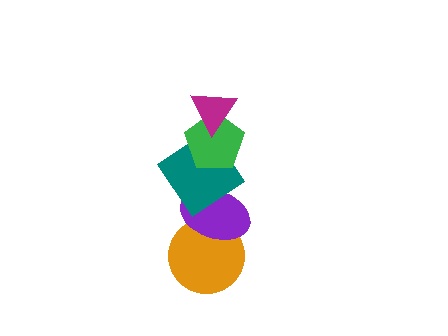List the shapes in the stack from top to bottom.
From top to bottom: the magenta triangle, the green pentagon, the teal diamond, the purple ellipse, the orange circle.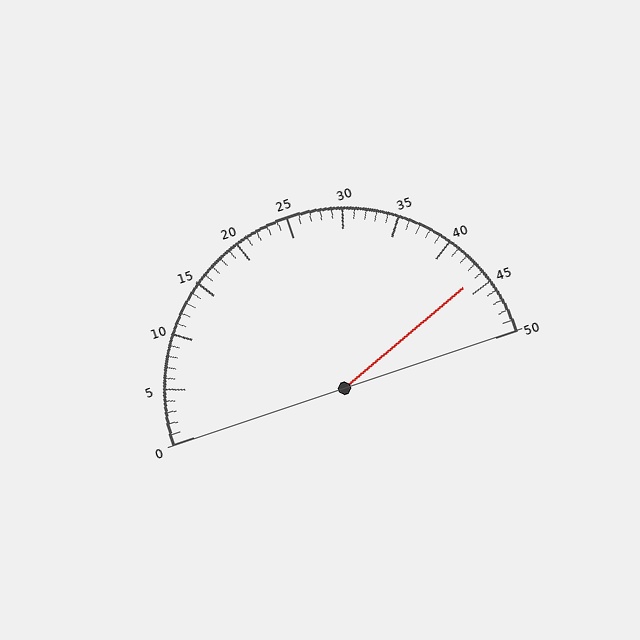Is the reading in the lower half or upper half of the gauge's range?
The reading is in the upper half of the range (0 to 50).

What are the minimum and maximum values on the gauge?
The gauge ranges from 0 to 50.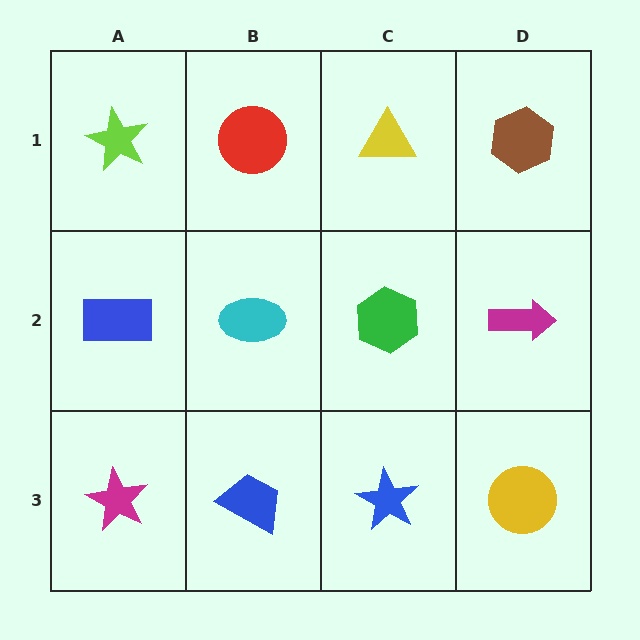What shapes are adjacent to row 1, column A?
A blue rectangle (row 2, column A), a red circle (row 1, column B).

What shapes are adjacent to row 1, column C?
A green hexagon (row 2, column C), a red circle (row 1, column B), a brown hexagon (row 1, column D).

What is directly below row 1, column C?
A green hexagon.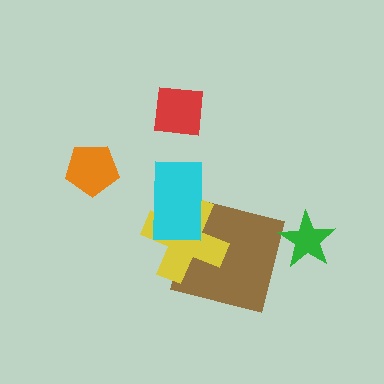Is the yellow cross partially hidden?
Yes, it is partially covered by another shape.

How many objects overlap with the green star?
0 objects overlap with the green star.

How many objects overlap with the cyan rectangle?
2 objects overlap with the cyan rectangle.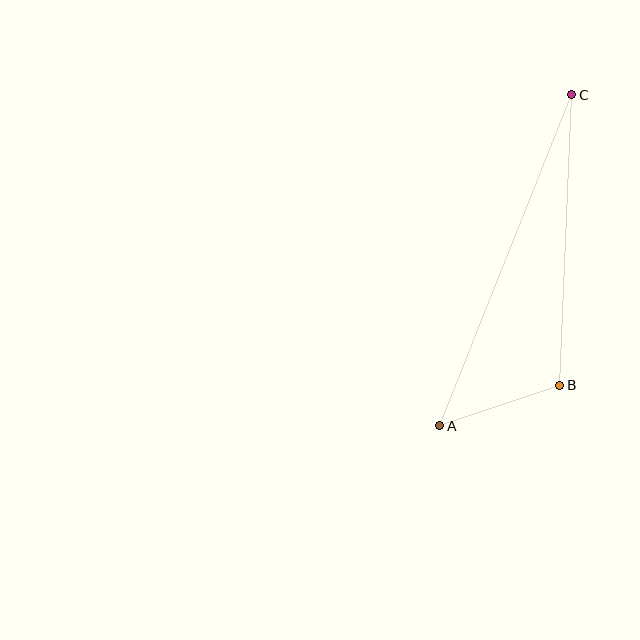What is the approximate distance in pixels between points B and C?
The distance between B and C is approximately 290 pixels.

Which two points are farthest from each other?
Points A and C are farthest from each other.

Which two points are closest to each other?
Points A and B are closest to each other.